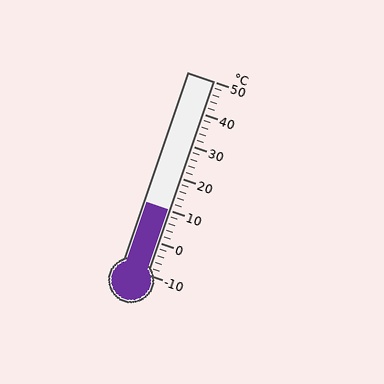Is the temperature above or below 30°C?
The temperature is below 30°C.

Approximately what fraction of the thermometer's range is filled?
The thermometer is filled to approximately 35% of its range.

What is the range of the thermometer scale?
The thermometer scale ranges from -10°C to 50°C.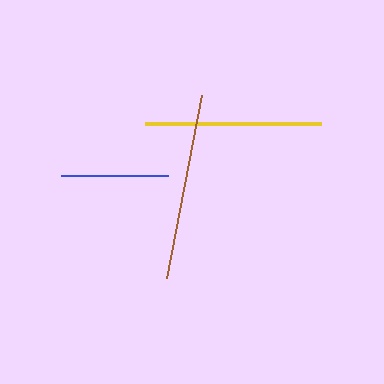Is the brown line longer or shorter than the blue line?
The brown line is longer than the blue line.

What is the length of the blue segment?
The blue segment is approximately 107 pixels long.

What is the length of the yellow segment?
The yellow segment is approximately 176 pixels long.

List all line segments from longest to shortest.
From longest to shortest: brown, yellow, blue.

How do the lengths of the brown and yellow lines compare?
The brown and yellow lines are approximately the same length.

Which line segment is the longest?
The brown line is the longest at approximately 186 pixels.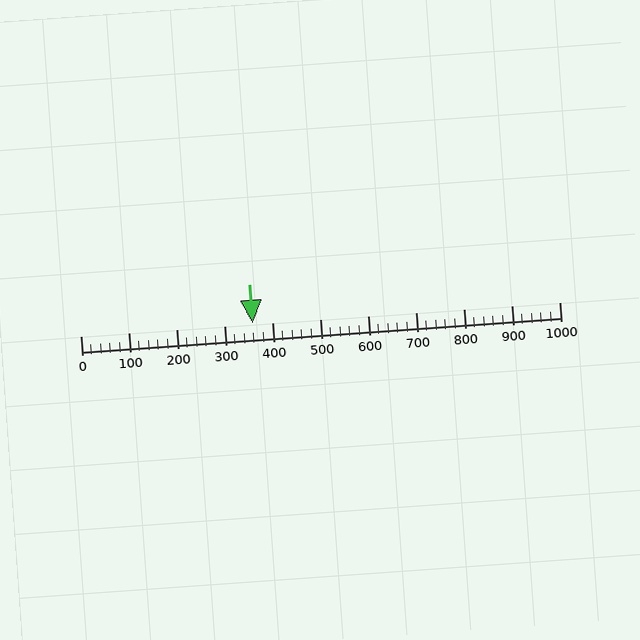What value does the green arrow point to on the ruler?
The green arrow points to approximately 360.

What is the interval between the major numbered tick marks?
The major tick marks are spaced 100 units apart.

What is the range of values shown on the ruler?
The ruler shows values from 0 to 1000.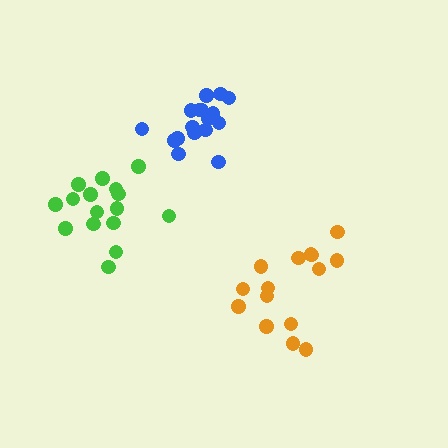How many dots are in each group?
Group 1: 15 dots, Group 2: 16 dots, Group 3: 17 dots (48 total).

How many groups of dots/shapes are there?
There are 3 groups.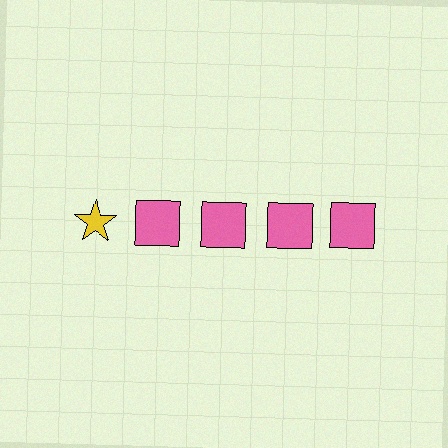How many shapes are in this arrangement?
There are 5 shapes arranged in a grid pattern.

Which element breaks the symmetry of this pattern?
The yellow star in the top row, leftmost column breaks the symmetry. All other shapes are pink squares.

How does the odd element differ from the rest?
It differs in both color (yellow instead of pink) and shape (star instead of square).